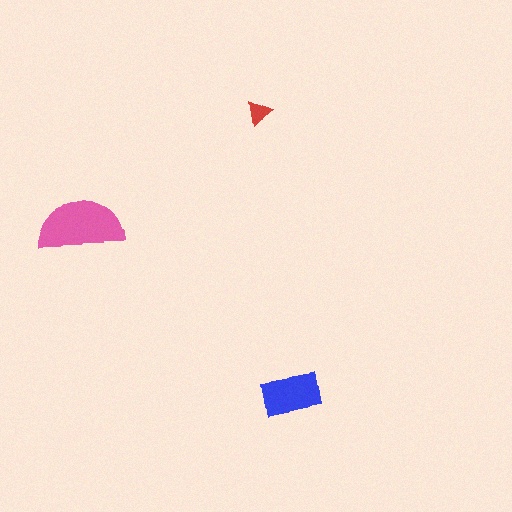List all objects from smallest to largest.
The red triangle, the blue rectangle, the pink semicircle.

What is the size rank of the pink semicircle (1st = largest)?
1st.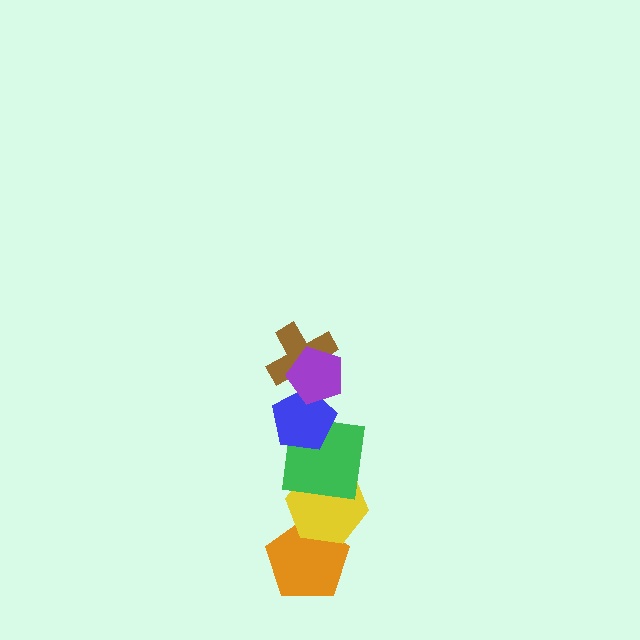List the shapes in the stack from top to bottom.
From top to bottom: the purple pentagon, the brown cross, the blue pentagon, the green square, the yellow hexagon, the orange pentagon.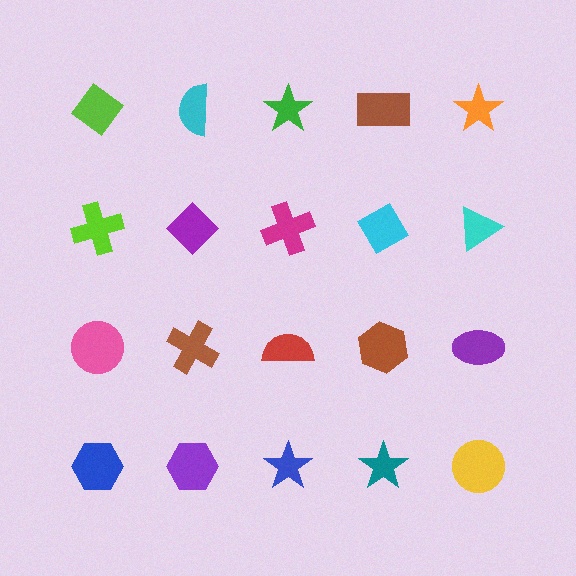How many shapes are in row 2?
5 shapes.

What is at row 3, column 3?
A red semicircle.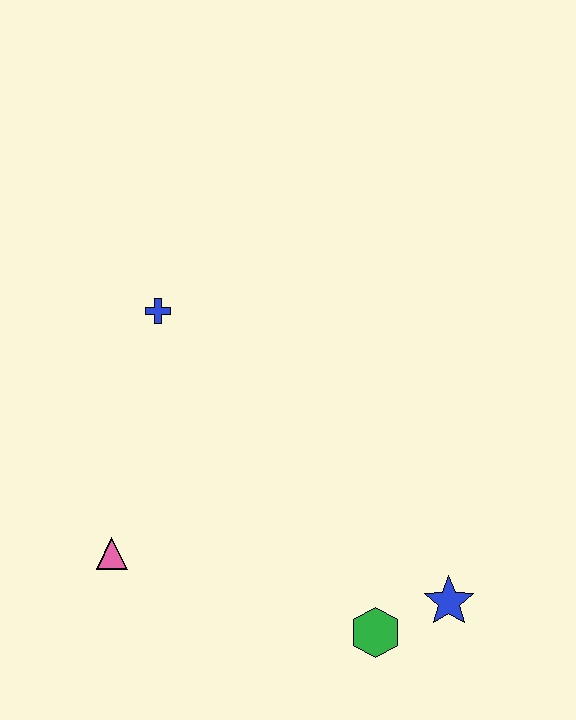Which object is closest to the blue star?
The green hexagon is closest to the blue star.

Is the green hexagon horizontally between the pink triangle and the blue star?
Yes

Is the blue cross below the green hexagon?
No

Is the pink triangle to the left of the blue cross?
Yes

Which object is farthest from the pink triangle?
The blue star is farthest from the pink triangle.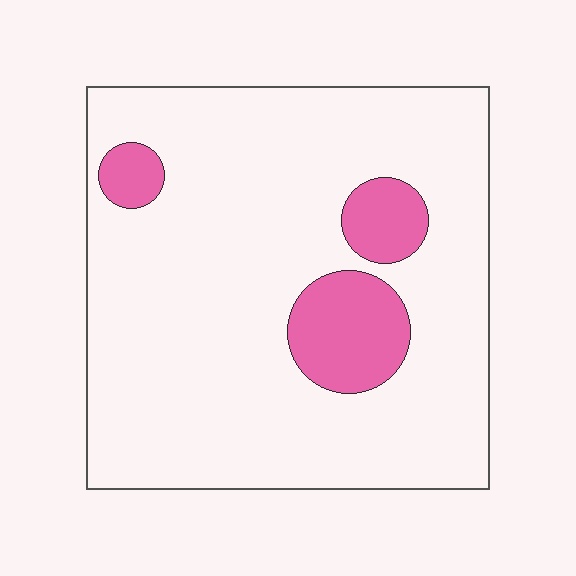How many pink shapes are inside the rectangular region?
3.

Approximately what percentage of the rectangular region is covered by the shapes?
Approximately 15%.